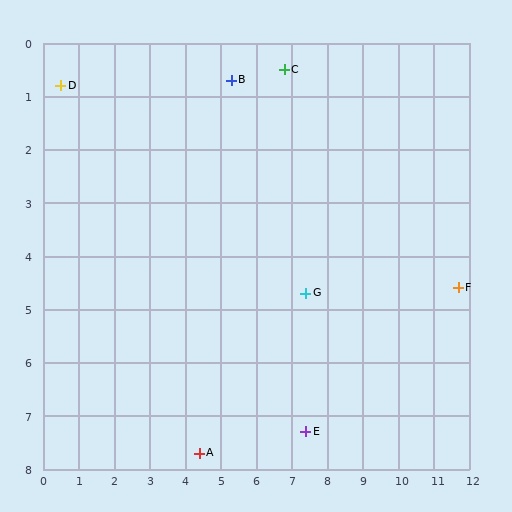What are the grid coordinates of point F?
Point F is at approximately (11.7, 4.6).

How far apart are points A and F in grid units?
Points A and F are about 7.9 grid units apart.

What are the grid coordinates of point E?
Point E is at approximately (7.4, 7.3).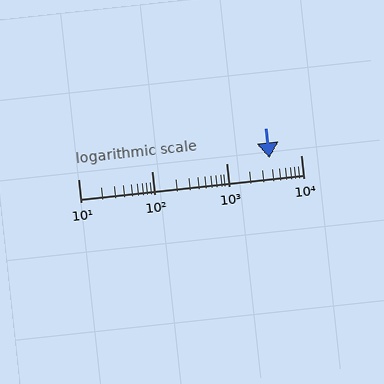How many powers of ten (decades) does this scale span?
The scale spans 3 decades, from 10 to 10000.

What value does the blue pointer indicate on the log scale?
The pointer indicates approximately 3800.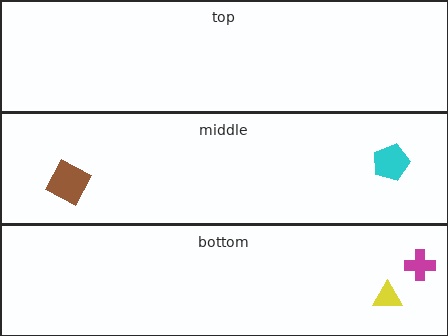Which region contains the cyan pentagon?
The middle region.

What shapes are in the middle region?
The brown square, the cyan pentagon.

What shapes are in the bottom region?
The magenta cross, the yellow triangle.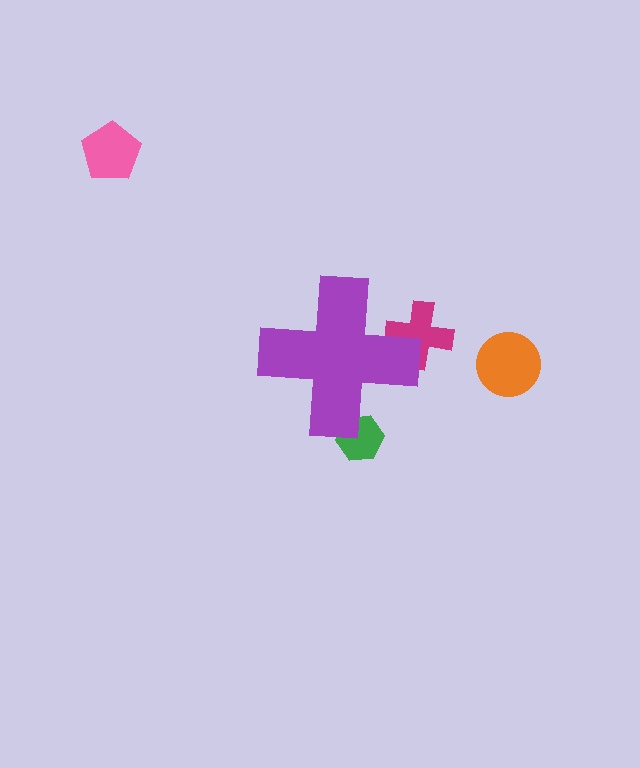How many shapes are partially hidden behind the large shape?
2 shapes are partially hidden.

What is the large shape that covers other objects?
A purple cross.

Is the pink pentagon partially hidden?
No, the pink pentagon is fully visible.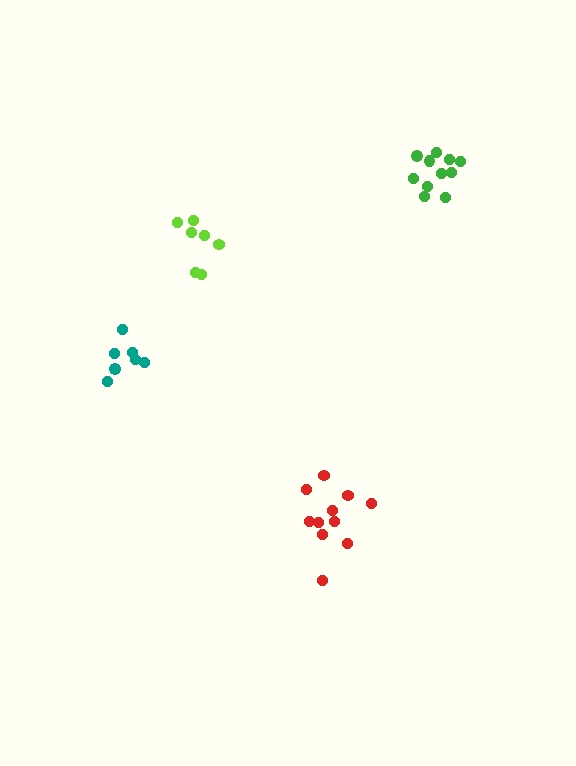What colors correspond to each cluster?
The clusters are colored: lime, teal, green, red.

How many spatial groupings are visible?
There are 4 spatial groupings.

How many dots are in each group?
Group 1: 7 dots, Group 2: 7 dots, Group 3: 11 dots, Group 4: 11 dots (36 total).